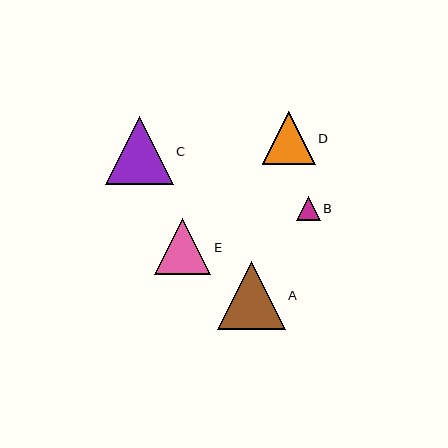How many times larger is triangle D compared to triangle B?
Triangle D is approximately 2.3 times the size of triangle B.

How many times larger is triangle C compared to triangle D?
Triangle C is approximately 1.3 times the size of triangle D.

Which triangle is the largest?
Triangle C is the largest with a size of approximately 68 pixels.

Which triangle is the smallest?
Triangle B is the smallest with a size of approximately 24 pixels.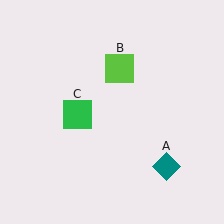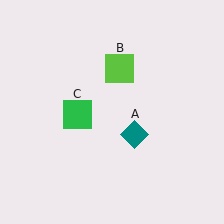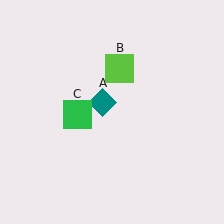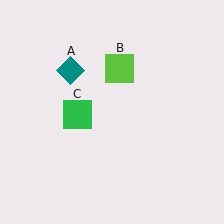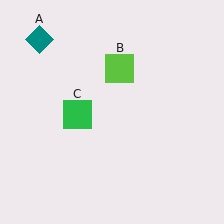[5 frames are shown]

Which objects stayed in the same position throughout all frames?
Lime square (object B) and green square (object C) remained stationary.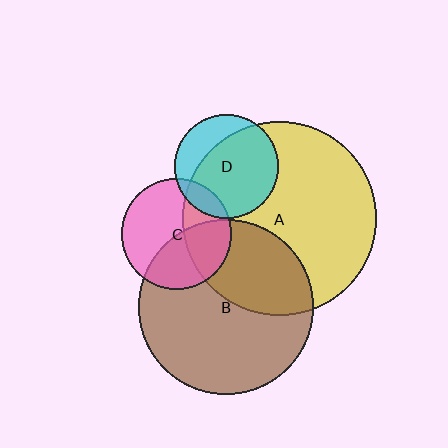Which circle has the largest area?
Circle A (yellow).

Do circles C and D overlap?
Yes.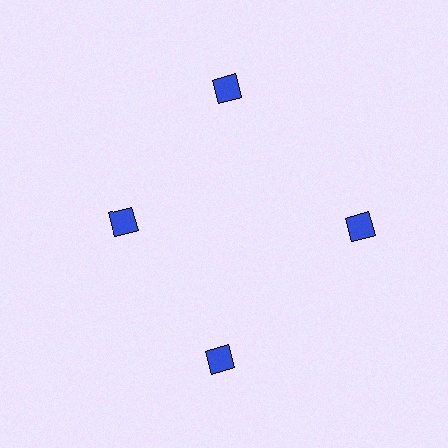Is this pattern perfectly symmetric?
No. The 4 blue diamonds are arranged in a ring, but one element near the 9 o'clock position is pulled inward toward the center, breaking the 4-fold rotational symmetry.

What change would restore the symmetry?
The symmetry would be restored by moving it outward, back onto the ring so that all 4 diamonds sit at equal angles and equal distance from the center.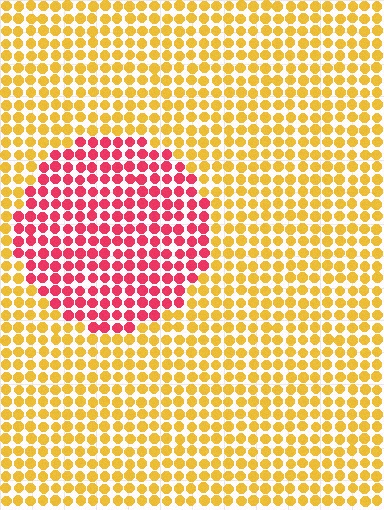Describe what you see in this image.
The image is filled with small yellow elements in a uniform arrangement. A circle-shaped region is visible where the elements are tinted to a slightly different hue, forming a subtle color boundary.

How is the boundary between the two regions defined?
The boundary is defined purely by a slight shift in hue (about 59 degrees). Spacing, size, and orientation are identical on both sides.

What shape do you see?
I see a circle.